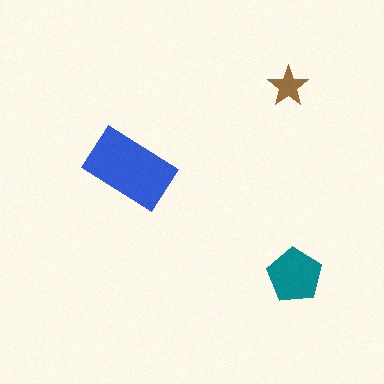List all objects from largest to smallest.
The blue rectangle, the teal pentagon, the brown star.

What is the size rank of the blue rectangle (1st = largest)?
1st.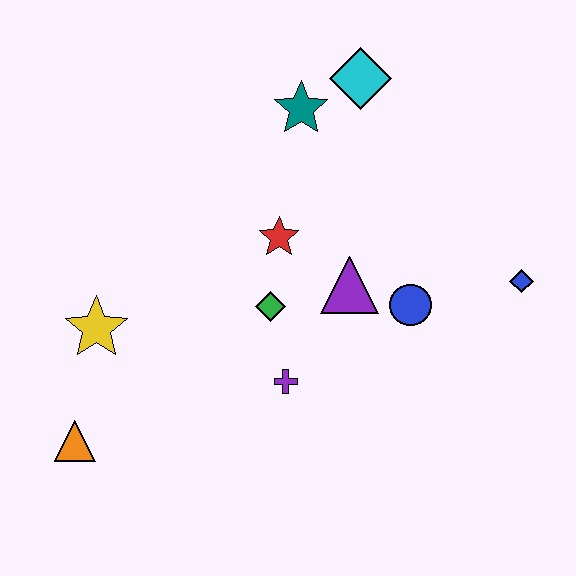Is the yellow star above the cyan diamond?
No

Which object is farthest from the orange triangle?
The blue diamond is farthest from the orange triangle.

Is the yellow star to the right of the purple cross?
No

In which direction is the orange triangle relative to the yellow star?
The orange triangle is below the yellow star.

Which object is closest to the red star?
The green diamond is closest to the red star.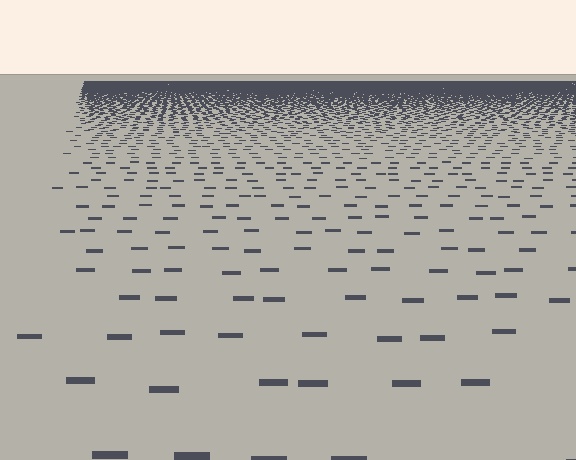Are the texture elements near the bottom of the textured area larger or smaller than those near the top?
Larger. Near the bottom, elements are closer to the viewer and appear at a bigger on-screen size.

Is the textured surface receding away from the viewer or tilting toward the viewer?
The surface is receding away from the viewer. Texture elements get smaller and denser toward the top.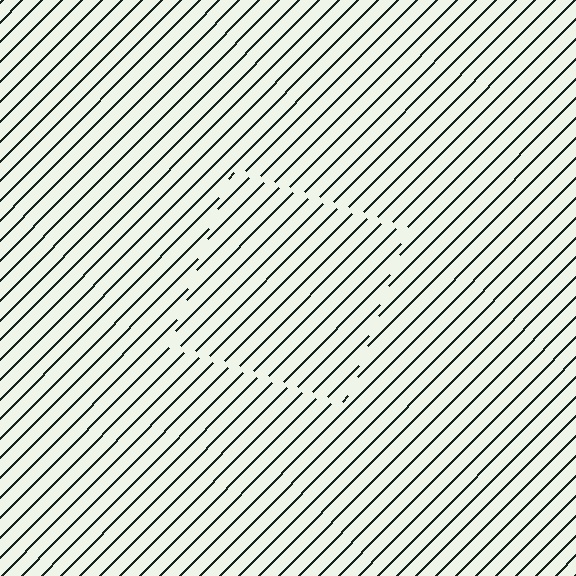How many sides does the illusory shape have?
4 sides — the line-ends trace a square.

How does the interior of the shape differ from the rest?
The interior of the shape contains the same grating, shifted by half a period — the contour is defined by the phase discontinuity where line-ends from the inner and outer gratings abut.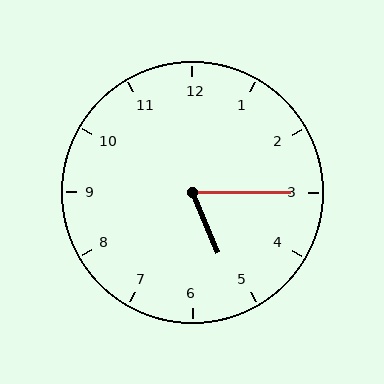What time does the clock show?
5:15.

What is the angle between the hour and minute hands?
Approximately 68 degrees.